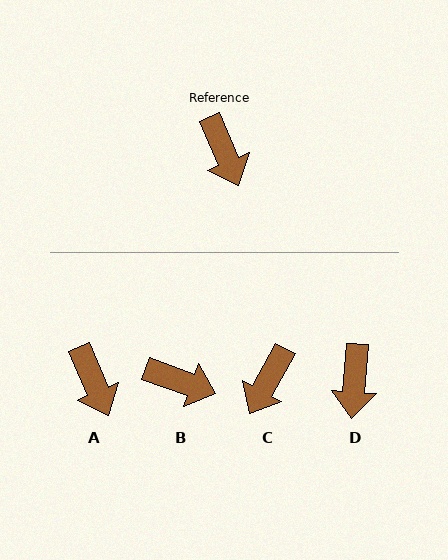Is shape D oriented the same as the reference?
No, it is off by about 27 degrees.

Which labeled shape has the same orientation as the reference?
A.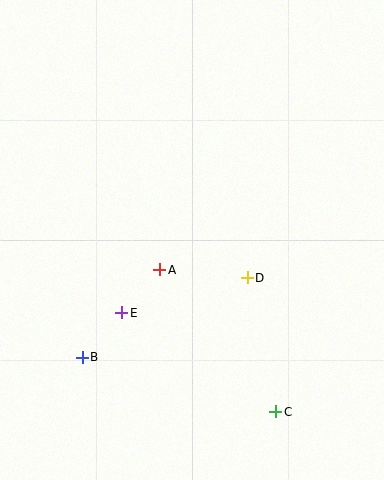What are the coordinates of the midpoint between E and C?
The midpoint between E and C is at (199, 362).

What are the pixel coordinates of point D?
Point D is at (247, 278).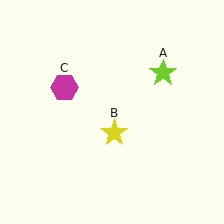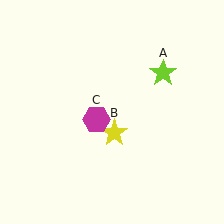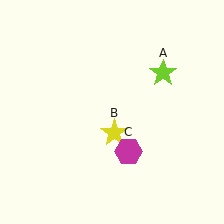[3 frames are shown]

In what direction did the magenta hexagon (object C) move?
The magenta hexagon (object C) moved down and to the right.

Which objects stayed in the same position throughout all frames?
Lime star (object A) and yellow star (object B) remained stationary.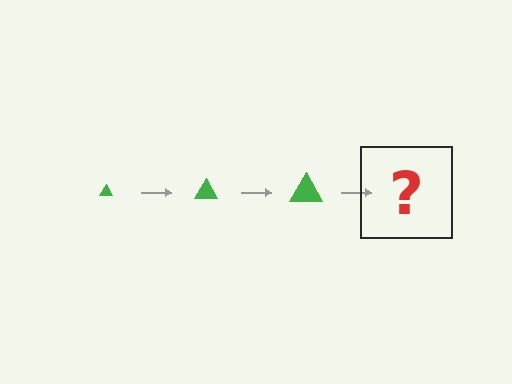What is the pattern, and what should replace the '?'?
The pattern is that the triangle gets progressively larger each step. The '?' should be a green triangle, larger than the previous one.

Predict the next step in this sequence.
The next step is a green triangle, larger than the previous one.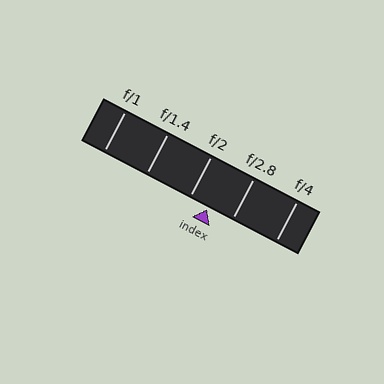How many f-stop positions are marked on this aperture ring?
There are 5 f-stop positions marked.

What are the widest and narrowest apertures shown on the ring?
The widest aperture shown is f/1 and the narrowest is f/4.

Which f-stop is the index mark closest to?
The index mark is closest to f/2.